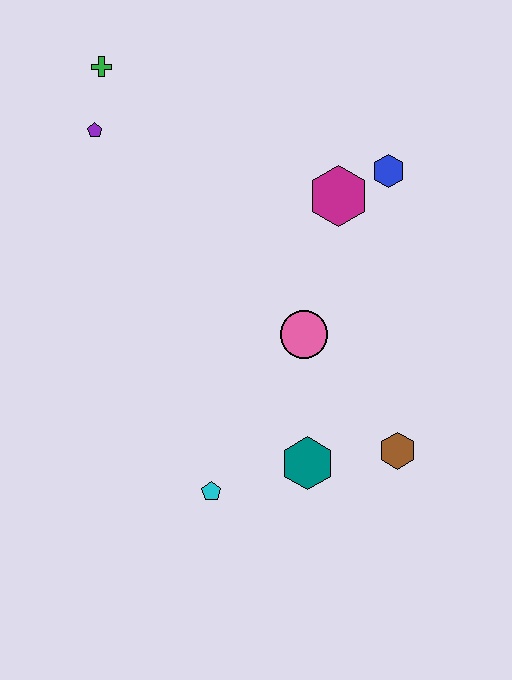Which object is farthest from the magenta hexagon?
The cyan pentagon is farthest from the magenta hexagon.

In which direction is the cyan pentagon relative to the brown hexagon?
The cyan pentagon is to the left of the brown hexagon.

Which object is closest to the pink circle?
The teal hexagon is closest to the pink circle.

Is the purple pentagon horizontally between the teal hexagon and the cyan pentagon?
No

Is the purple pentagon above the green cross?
No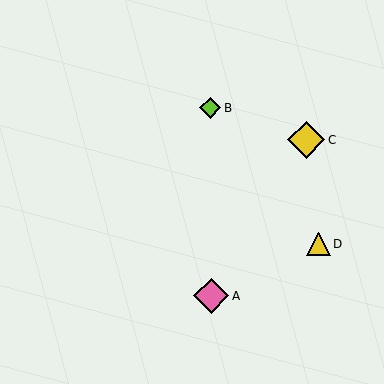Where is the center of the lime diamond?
The center of the lime diamond is at (210, 108).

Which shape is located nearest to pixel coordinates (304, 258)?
The yellow triangle (labeled D) at (318, 244) is nearest to that location.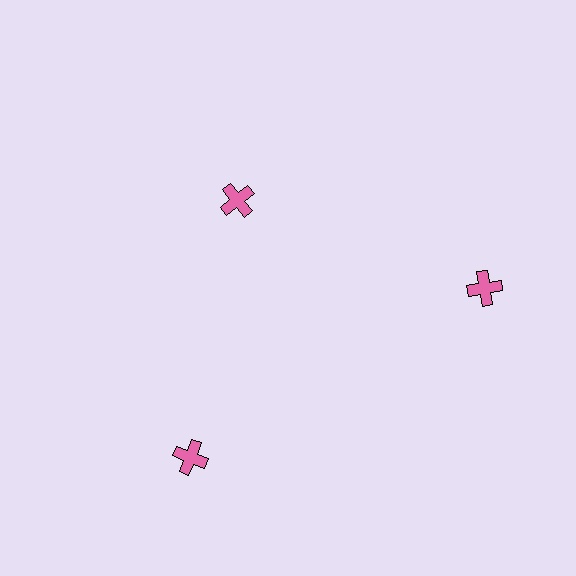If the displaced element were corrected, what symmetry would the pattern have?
It would have 3-fold rotational symmetry — the pattern would map onto itself every 120 degrees.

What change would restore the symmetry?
The symmetry would be restored by moving it outward, back onto the ring so that all 3 crosses sit at equal angles and equal distance from the center.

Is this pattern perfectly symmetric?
No. The 3 pink crosses are arranged in a ring, but one element near the 11 o'clock position is pulled inward toward the center, breaking the 3-fold rotational symmetry.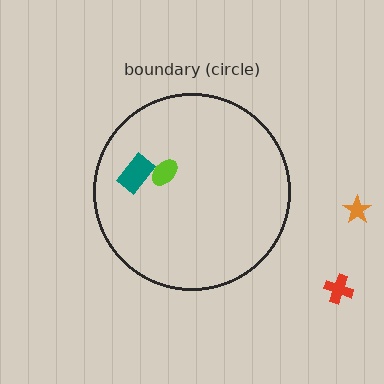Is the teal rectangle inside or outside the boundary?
Inside.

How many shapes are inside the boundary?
2 inside, 2 outside.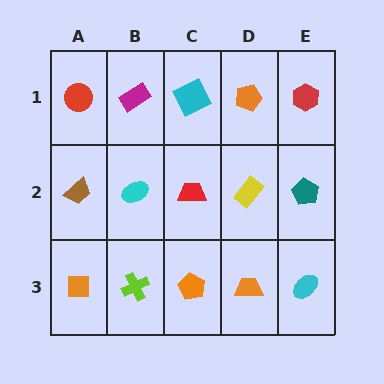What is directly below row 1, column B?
A cyan ellipse.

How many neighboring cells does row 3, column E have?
2.